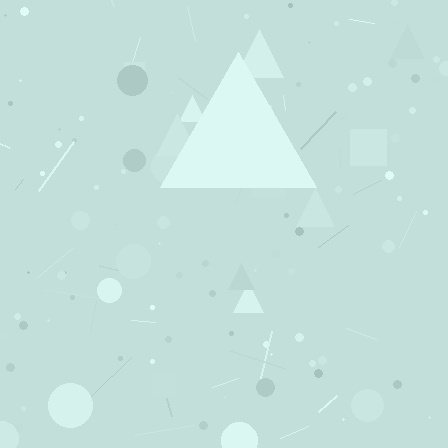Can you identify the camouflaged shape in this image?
The camouflaged shape is a triangle.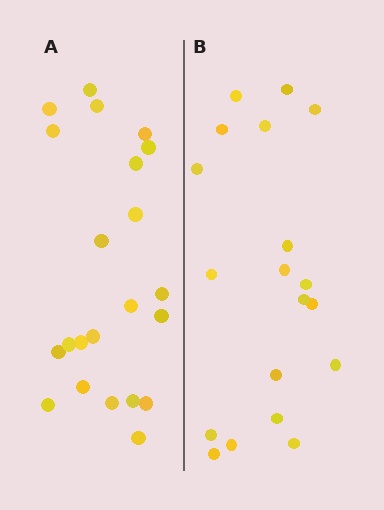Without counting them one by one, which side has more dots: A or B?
Region A (the left region) has more dots.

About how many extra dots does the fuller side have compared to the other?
Region A has just a few more — roughly 2 or 3 more dots than region B.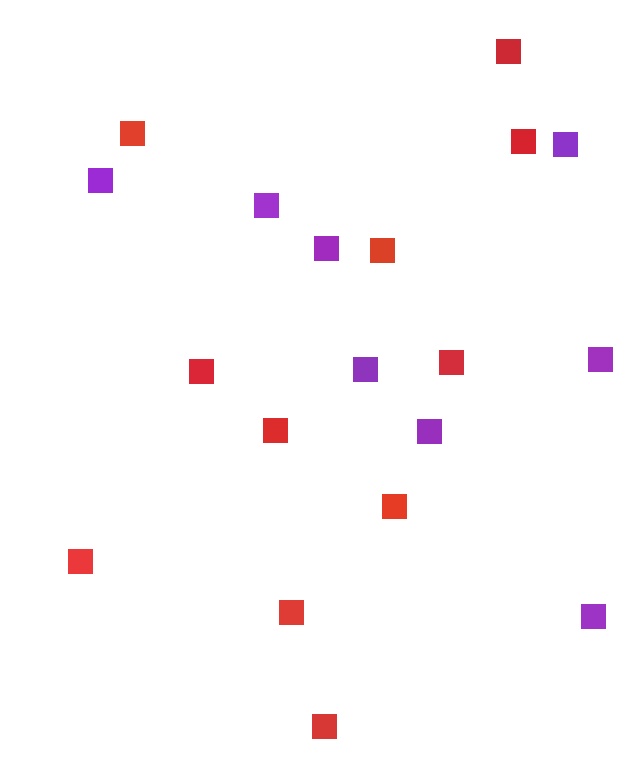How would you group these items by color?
There are 2 groups: one group of red squares (11) and one group of purple squares (8).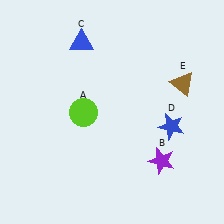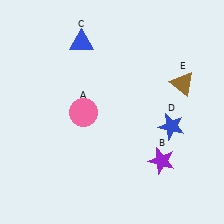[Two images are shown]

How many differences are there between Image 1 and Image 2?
There is 1 difference between the two images.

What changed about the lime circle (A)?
In Image 1, A is lime. In Image 2, it changed to pink.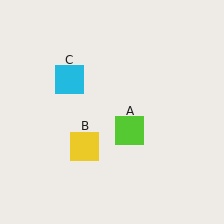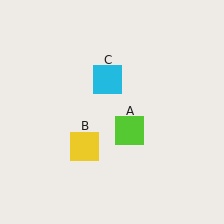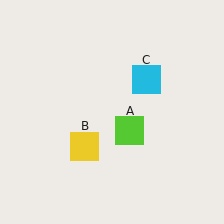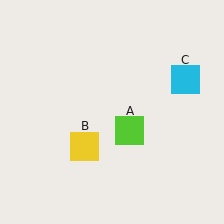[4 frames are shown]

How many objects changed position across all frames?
1 object changed position: cyan square (object C).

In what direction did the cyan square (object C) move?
The cyan square (object C) moved right.